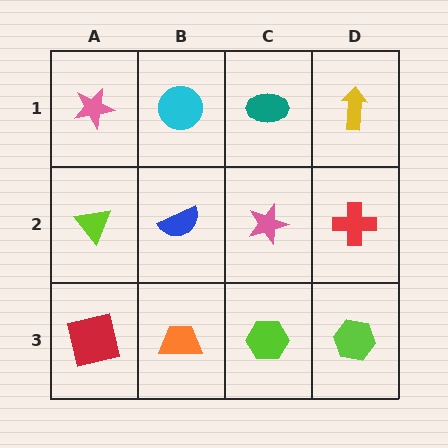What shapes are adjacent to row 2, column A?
A pink star (row 1, column A), a red square (row 3, column A), a blue semicircle (row 2, column B).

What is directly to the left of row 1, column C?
A cyan circle.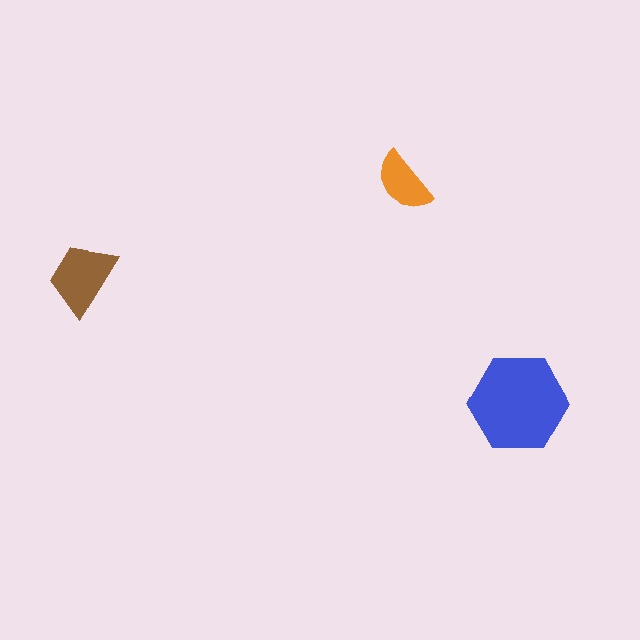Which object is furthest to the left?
The brown trapezoid is leftmost.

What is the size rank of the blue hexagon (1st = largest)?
1st.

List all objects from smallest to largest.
The orange semicircle, the brown trapezoid, the blue hexagon.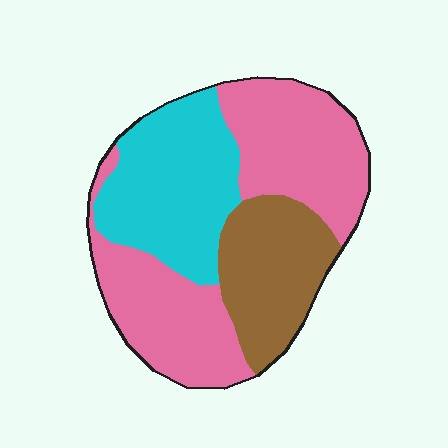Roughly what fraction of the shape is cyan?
Cyan takes up about one third (1/3) of the shape.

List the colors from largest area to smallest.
From largest to smallest: pink, cyan, brown.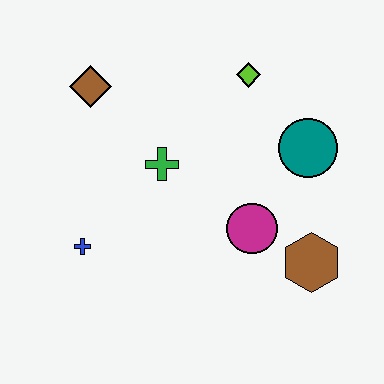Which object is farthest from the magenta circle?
The brown diamond is farthest from the magenta circle.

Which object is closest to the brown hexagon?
The magenta circle is closest to the brown hexagon.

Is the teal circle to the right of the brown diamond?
Yes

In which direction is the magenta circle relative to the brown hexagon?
The magenta circle is to the left of the brown hexagon.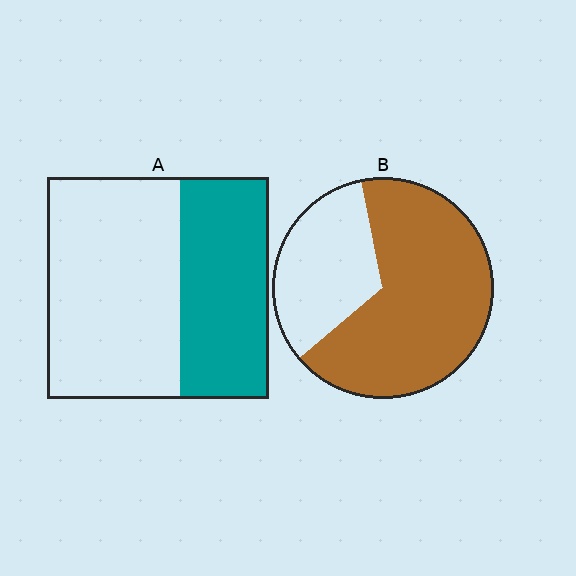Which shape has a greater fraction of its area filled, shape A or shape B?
Shape B.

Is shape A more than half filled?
No.